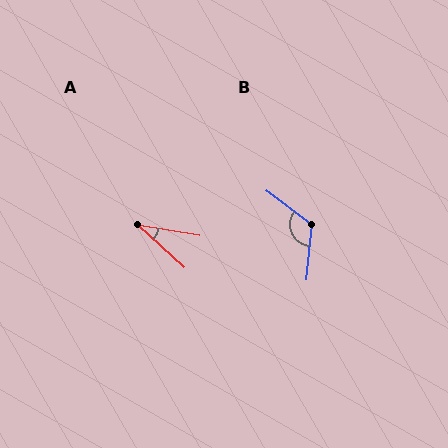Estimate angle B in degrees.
Approximately 120 degrees.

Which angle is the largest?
B, at approximately 120 degrees.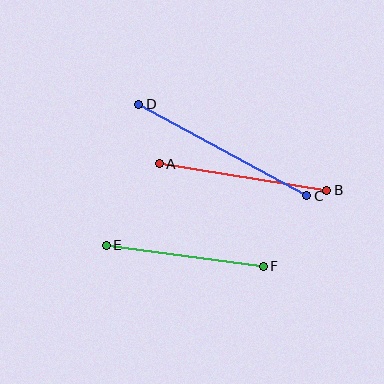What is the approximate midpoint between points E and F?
The midpoint is at approximately (185, 256) pixels.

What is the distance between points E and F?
The distance is approximately 158 pixels.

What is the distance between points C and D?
The distance is approximately 191 pixels.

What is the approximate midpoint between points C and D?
The midpoint is at approximately (223, 150) pixels.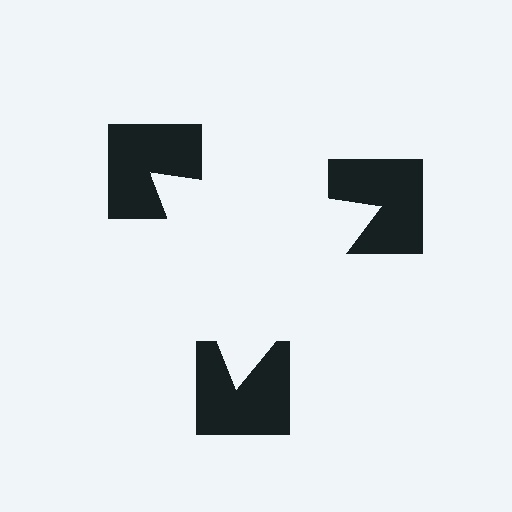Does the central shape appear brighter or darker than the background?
It typically appears slightly brighter than the background, even though no actual brightness change is drawn.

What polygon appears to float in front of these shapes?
An illusory triangle — its edges are inferred from the aligned wedge cuts in the notched squares, not physically drawn.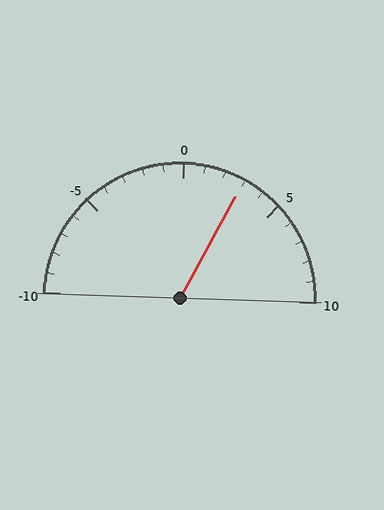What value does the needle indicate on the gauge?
The needle indicates approximately 3.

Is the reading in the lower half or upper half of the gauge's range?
The reading is in the upper half of the range (-10 to 10).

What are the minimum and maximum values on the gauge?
The gauge ranges from -10 to 10.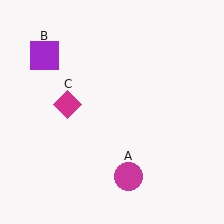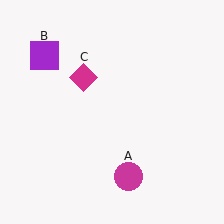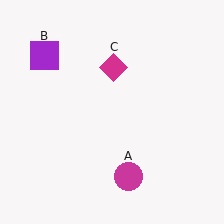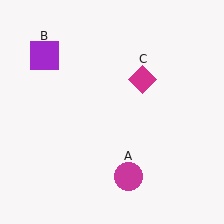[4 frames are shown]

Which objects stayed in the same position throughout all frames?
Magenta circle (object A) and purple square (object B) remained stationary.